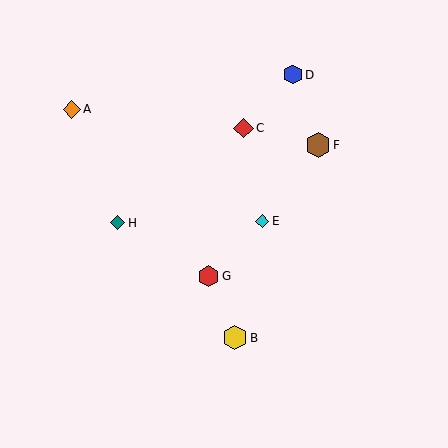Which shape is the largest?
The yellow hexagon (labeled B) is the largest.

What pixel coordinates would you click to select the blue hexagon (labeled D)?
Click at (293, 75) to select the blue hexagon D.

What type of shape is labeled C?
Shape C is a red diamond.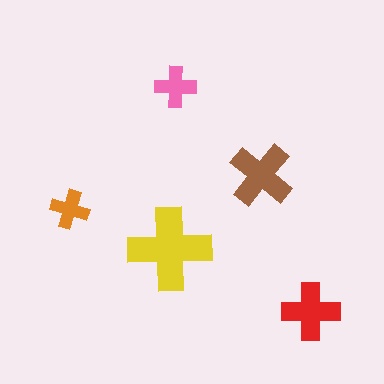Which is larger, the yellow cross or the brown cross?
The yellow one.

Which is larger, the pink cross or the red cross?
The red one.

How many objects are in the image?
There are 5 objects in the image.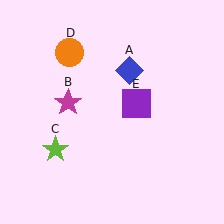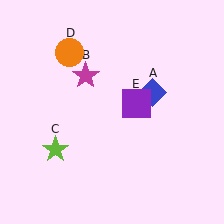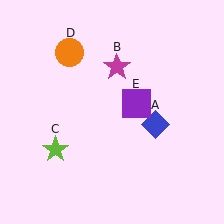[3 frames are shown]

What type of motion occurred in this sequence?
The blue diamond (object A), magenta star (object B) rotated clockwise around the center of the scene.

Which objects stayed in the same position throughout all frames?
Lime star (object C) and orange circle (object D) and purple square (object E) remained stationary.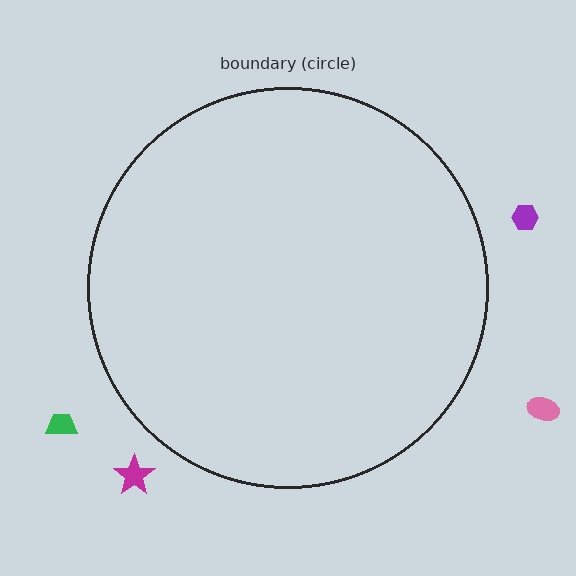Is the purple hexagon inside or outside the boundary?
Outside.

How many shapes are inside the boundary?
0 inside, 4 outside.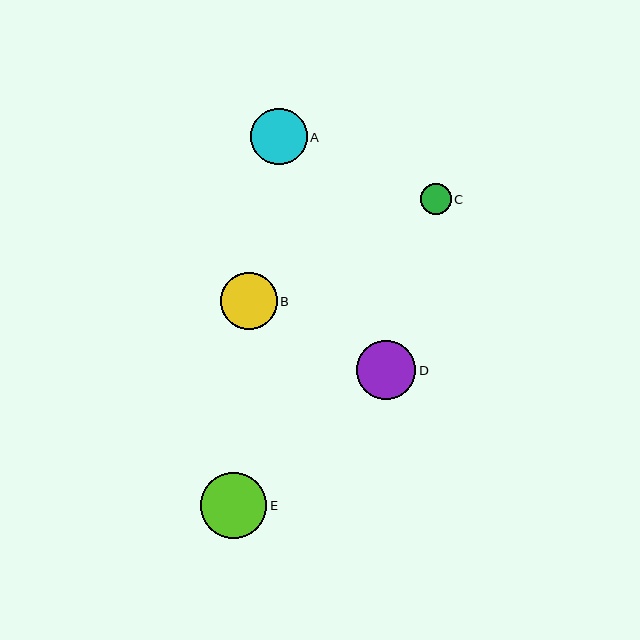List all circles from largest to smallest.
From largest to smallest: E, D, B, A, C.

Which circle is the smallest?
Circle C is the smallest with a size of approximately 31 pixels.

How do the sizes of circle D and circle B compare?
Circle D and circle B are approximately the same size.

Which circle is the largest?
Circle E is the largest with a size of approximately 66 pixels.